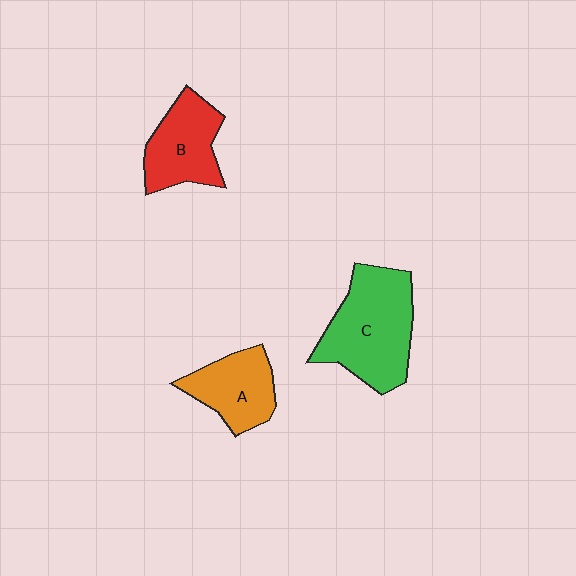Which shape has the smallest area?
Shape A (orange).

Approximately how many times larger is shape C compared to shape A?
Approximately 1.6 times.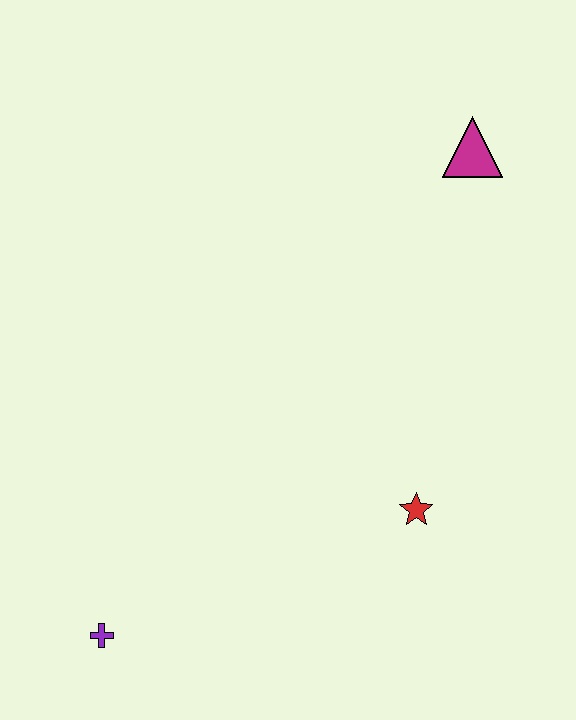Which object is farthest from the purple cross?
The magenta triangle is farthest from the purple cross.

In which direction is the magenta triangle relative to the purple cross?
The magenta triangle is above the purple cross.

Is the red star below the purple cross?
No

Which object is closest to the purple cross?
The red star is closest to the purple cross.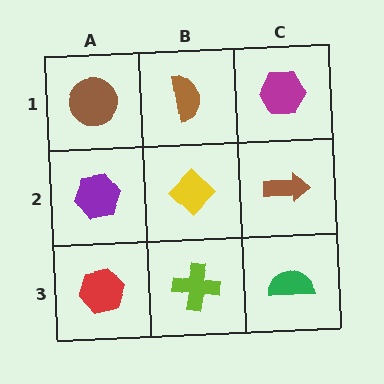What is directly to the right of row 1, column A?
A brown semicircle.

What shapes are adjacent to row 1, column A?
A purple hexagon (row 2, column A), a brown semicircle (row 1, column B).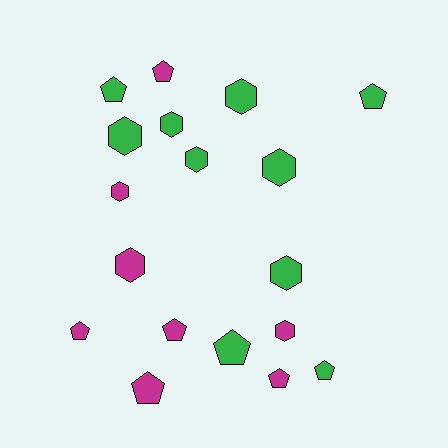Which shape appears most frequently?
Pentagon, with 9 objects.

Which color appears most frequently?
Green, with 10 objects.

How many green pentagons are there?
There are 4 green pentagons.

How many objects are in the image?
There are 18 objects.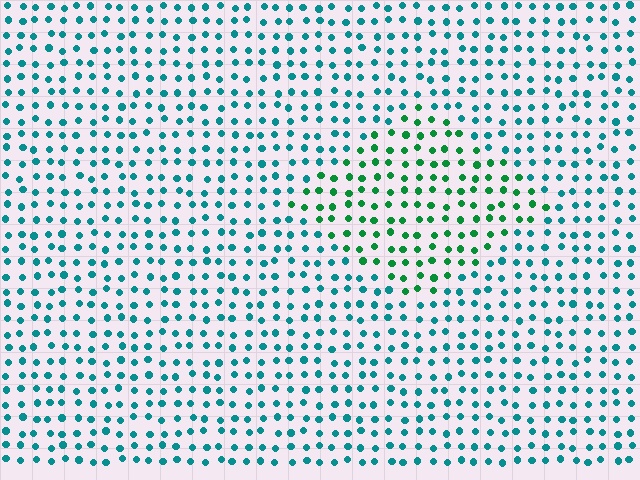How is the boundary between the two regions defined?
The boundary is defined purely by a slight shift in hue (about 40 degrees). Spacing, size, and orientation are identical on both sides.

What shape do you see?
I see a diamond.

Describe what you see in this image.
The image is filled with small teal elements in a uniform arrangement. A diamond-shaped region is visible where the elements are tinted to a slightly different hue, forming a subtle color boundary.